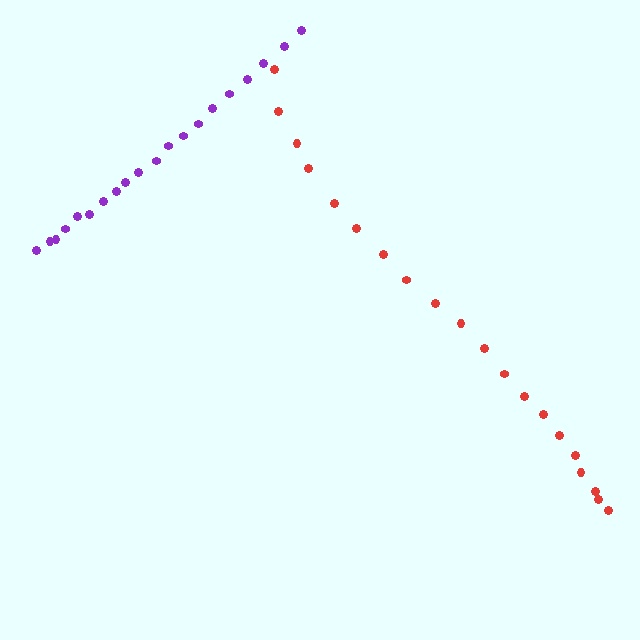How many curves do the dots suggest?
There are 2 distinct paths.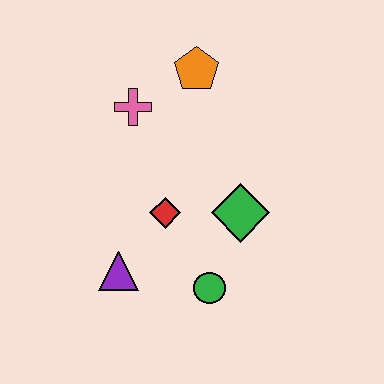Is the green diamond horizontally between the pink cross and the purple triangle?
No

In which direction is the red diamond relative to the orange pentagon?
The red diamond is below the orange pentagon.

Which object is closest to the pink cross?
The orange pentagon is closest to the pink cross.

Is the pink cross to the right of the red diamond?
No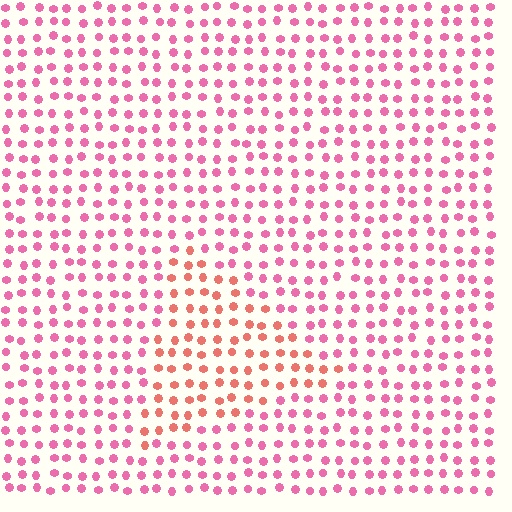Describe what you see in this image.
The image is filled with small pink elements in a uniform arrangement. A triangle-shaped region is visible where the elements are tinted to a slightly different hue, forming a subtle color boundary.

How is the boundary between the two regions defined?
The boundary is defined purely by a slight shift in hue (about 34 degrees). Spacing, size, and orientation are identical on both sides.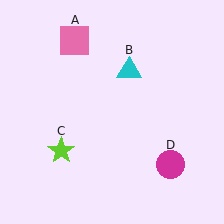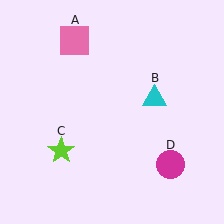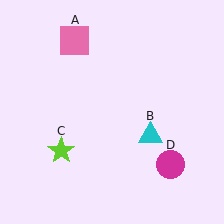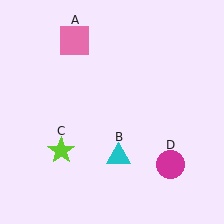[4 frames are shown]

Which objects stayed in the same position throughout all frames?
Pink square (object A) and lime star (object C) and magenta circle (object D) remained stationary.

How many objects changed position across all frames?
1 object changed position: cyan triangle (object B).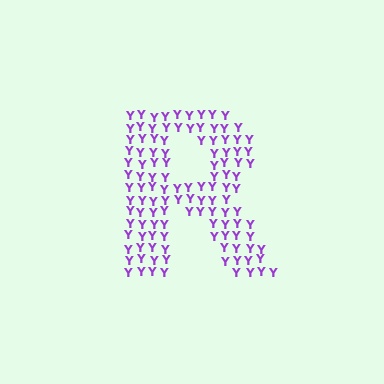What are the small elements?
The small elements are letter Y's.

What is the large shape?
The large shape is the letter R.